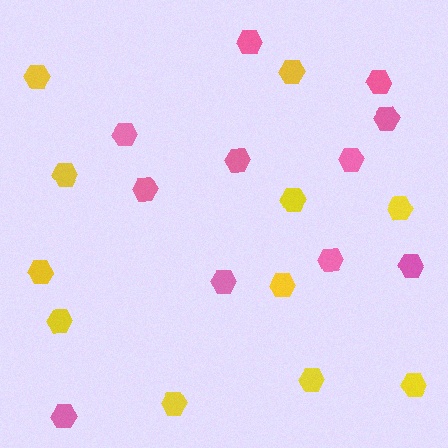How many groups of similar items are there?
There are 2 groups: one group of pink hexagons (11) and one group of yellow hexagons (11).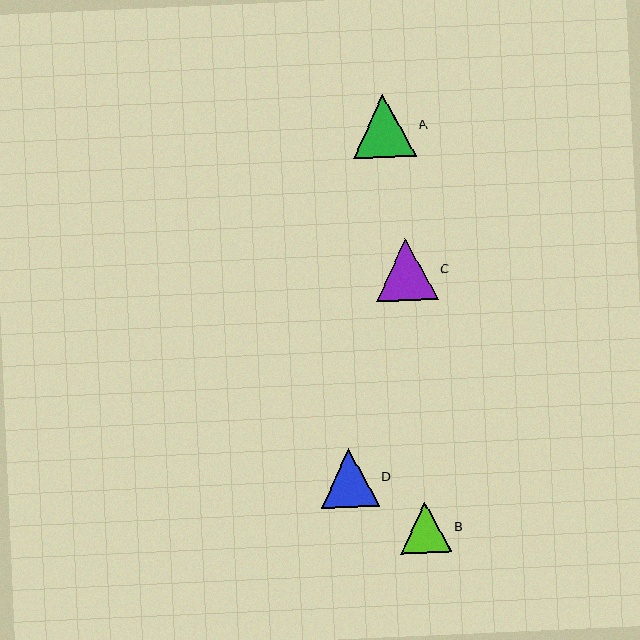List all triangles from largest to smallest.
From largest to smallest: A, C, D, B.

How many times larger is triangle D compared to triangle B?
Triangle D is approximately 1.1 times the size of triangle B.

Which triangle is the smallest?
Triangle B is the smallest with a size of approximately 51 pixels.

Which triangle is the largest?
Triangle A is the largest with a size of approximately 63 pixels.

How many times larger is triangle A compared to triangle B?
Triangle A is approximately 1.2 times the size of triangle B.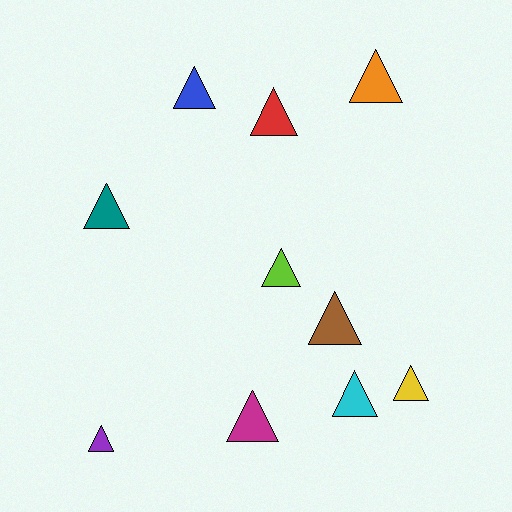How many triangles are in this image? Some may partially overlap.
There are 10 triangles.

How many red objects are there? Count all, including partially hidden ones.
There is 1 red object.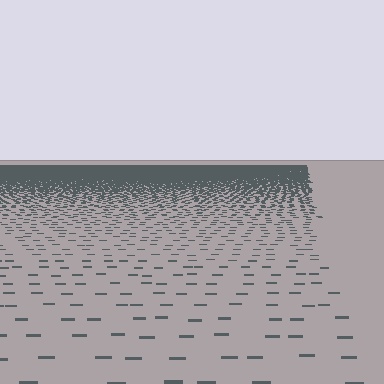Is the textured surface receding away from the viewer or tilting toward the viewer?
The surface is receding away from the viewer. Texture elements get smaller and denser toward the top.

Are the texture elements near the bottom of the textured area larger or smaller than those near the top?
Larger. Near the bottom, elements are closer to the viewer and appear at a bigger on-screen size.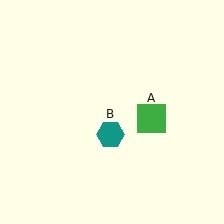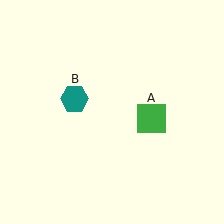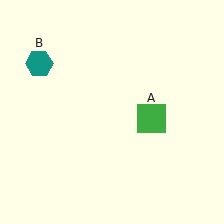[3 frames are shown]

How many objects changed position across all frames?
1 object changed position: teal hexagon (object B).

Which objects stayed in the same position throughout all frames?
Green square (object A) remained stationary.